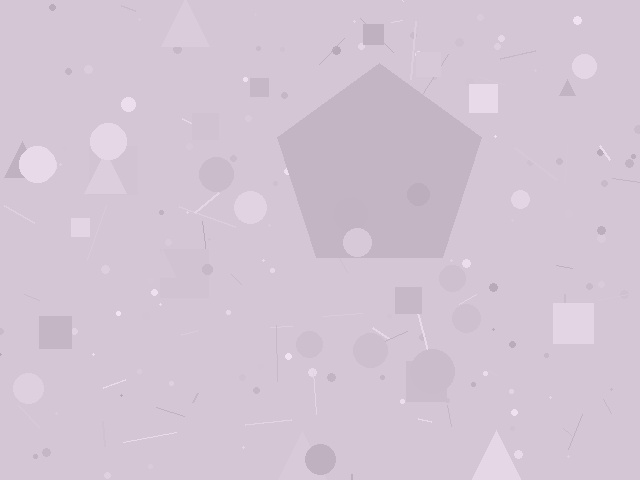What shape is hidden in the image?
A pentagon is hidden in the image.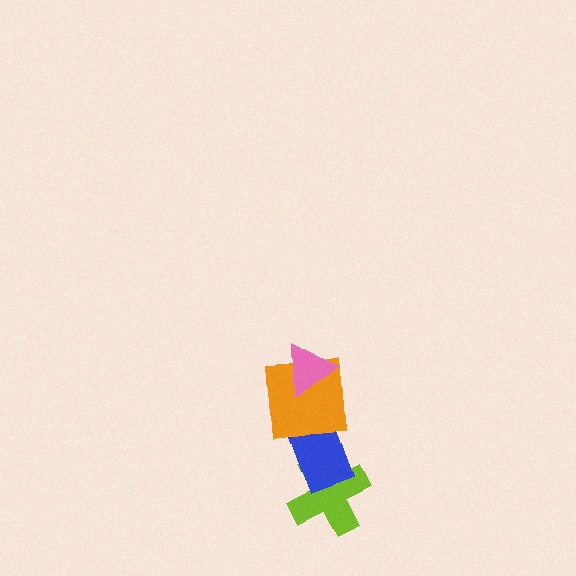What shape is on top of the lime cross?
The blue rectangle is on top of the lime cross.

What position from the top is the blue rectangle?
The blue rectangle is 3rd from the top.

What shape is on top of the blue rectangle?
The orange square is on top of the blue rectangle.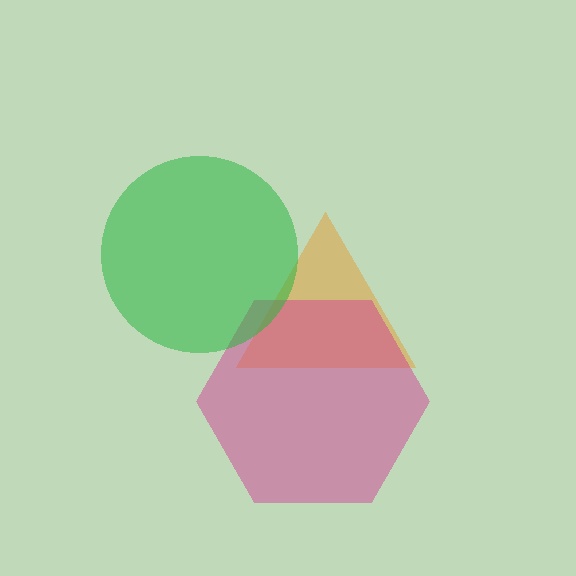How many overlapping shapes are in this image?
There are 3 overlapping shapes in the image.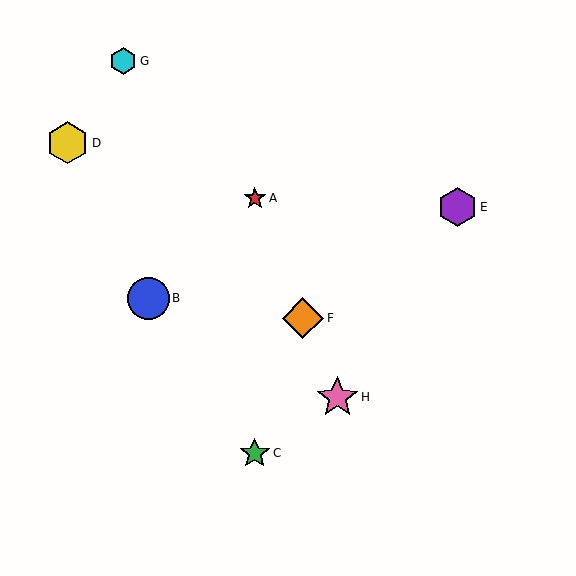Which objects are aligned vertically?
Objects A, C are aligned vertically.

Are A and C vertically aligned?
Yes, both are at x≈255.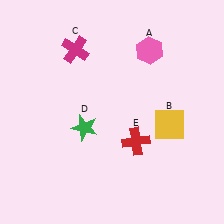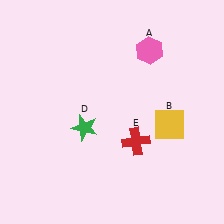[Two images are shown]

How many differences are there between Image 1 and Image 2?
There is 1 difference between the two images.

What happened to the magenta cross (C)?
The magenta cross (C) was removed in Image 2. It was in the top-left area of Image 1.